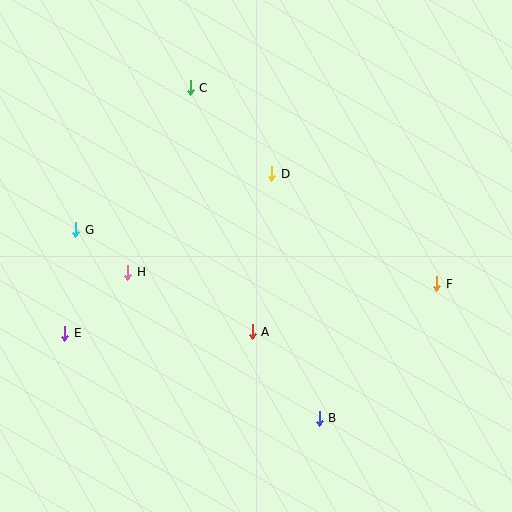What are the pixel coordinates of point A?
Point A is at (252, 332).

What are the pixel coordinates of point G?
Point G is at (76, 230).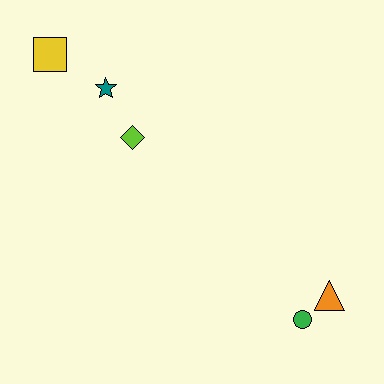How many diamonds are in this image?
There is 1 diamond.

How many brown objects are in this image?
There are no brown objects.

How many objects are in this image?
There are 5 objects.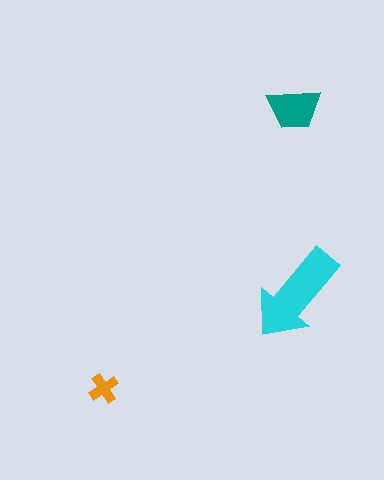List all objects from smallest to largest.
The orange cross, the teal trapezoid, the cyan arrow.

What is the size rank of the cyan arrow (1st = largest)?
1st.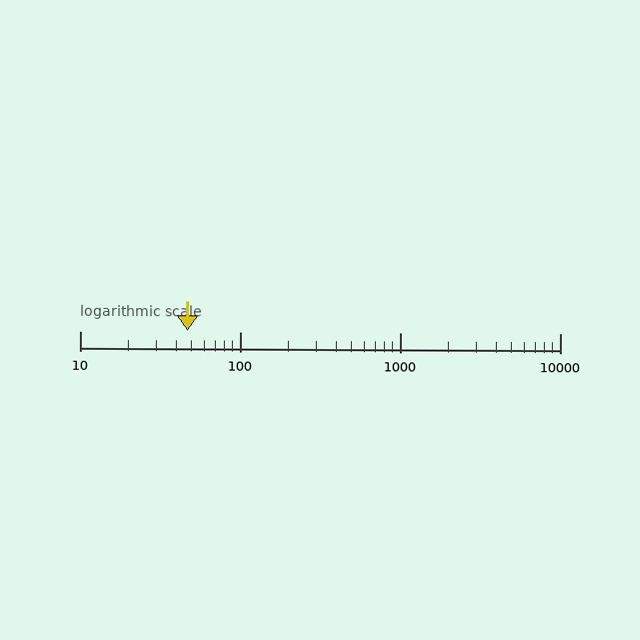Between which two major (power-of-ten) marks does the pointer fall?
The pointer is between 10 and 100.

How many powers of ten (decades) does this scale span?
The scale spans 3 decades, from 10 to 10000.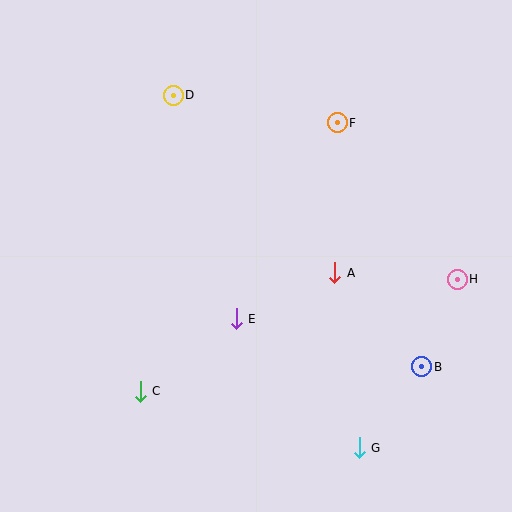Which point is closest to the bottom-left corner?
Point C is closest to the bottom-left corner.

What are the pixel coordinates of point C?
Point C is at (140, 391).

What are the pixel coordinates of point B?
Point B is at (422, 367).